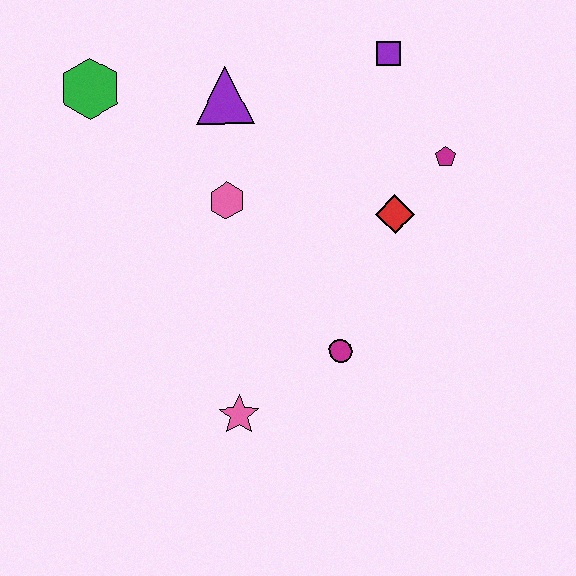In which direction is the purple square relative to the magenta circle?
The purple square is above the magenta circle.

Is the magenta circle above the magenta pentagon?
No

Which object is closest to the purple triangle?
The pink hexagon is closest to the purple triangle.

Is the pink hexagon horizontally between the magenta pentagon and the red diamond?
No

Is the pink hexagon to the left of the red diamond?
Yes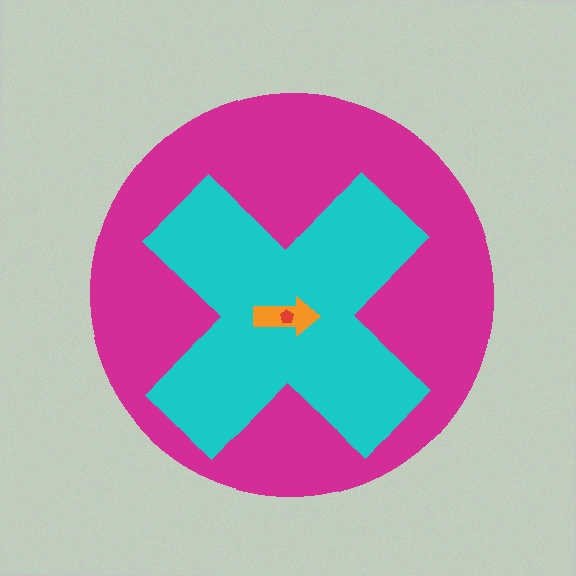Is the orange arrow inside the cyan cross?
Yes.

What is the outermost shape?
The magenta circle.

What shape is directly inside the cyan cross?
The orange arrow.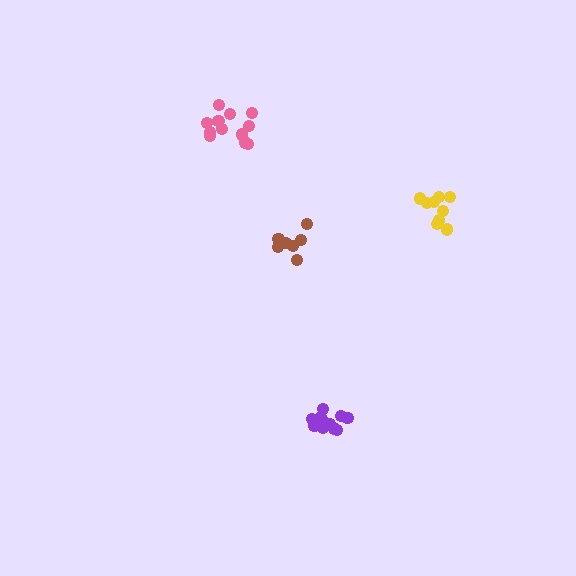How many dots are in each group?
Group 1: 7 dots, Group 2: 12 dots, Group 3: 11 dots, Group 4: 10 dots (40 total).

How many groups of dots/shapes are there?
There are 4 groups.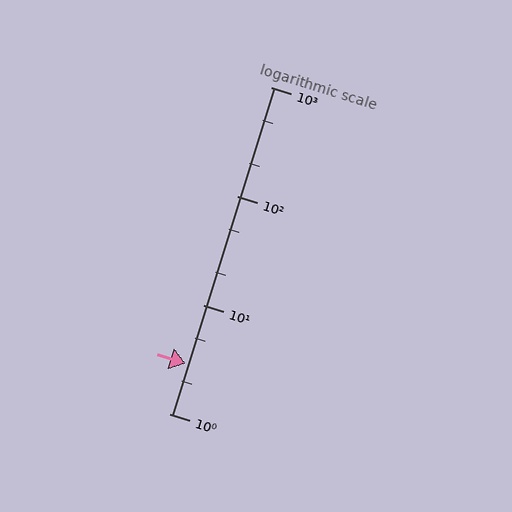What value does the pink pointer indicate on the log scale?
The pointer indicates approximately 2.9.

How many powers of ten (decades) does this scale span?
The scale spans 3 decades, from 1 to 1000.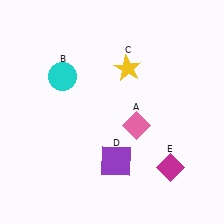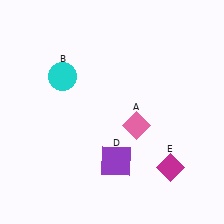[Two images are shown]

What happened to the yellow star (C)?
The yellow star (C) was removed in Image 2. It was in the top-right area of Image 1.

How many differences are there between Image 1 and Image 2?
There is 1 difference between the two images.